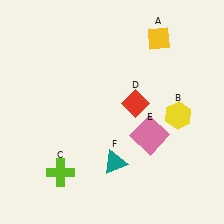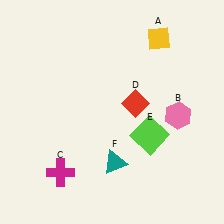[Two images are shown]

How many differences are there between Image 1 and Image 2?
There are 3 differences between the two images.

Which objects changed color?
B changed from yellow to pink. C changed from lime to magenta. E changed from pink to lime.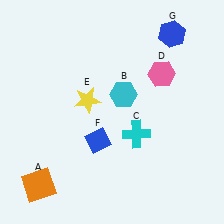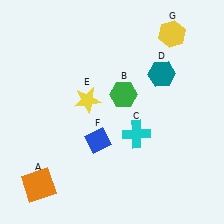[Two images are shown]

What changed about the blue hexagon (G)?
In Image 1, G is blue. In Image 2, it changed to yellow.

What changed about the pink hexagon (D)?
In Image 1, D is pink. In Image 2, it changed to teal.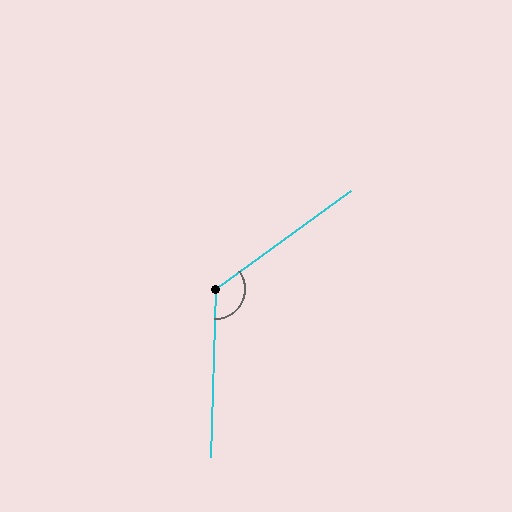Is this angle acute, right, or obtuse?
It is obtuse.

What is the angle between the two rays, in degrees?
Approximately 128 degrees.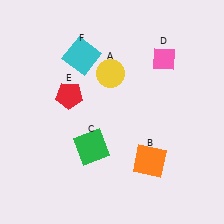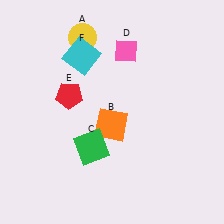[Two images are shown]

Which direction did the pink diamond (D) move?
The pink diamond (D) moved left.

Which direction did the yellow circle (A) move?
The yellow circle (A) moved up.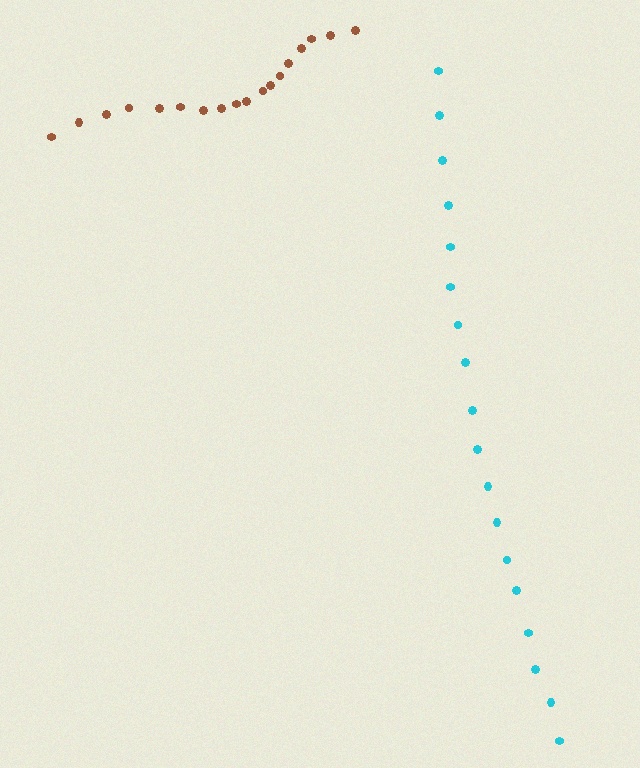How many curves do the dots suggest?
There are 2 distinct paths.